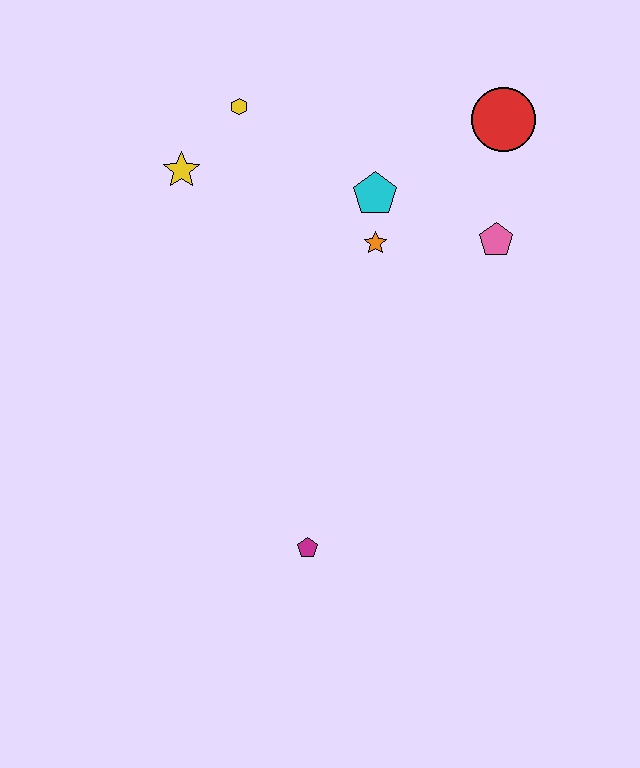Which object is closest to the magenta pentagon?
The orange star is closest to the magenta pentagon.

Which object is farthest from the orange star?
The magenta pentagon is farthest from the orange star.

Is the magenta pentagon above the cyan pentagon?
No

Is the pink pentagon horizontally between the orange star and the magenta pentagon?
No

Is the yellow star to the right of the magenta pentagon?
No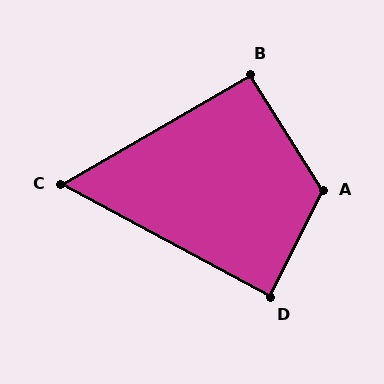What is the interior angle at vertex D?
Approximately 88 degrees (approximately right).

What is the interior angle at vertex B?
Approximately 92 degrees (approximately right).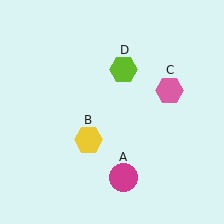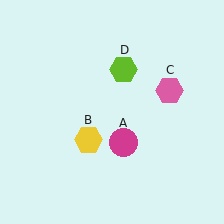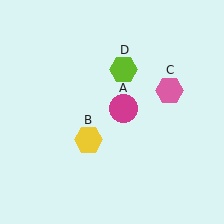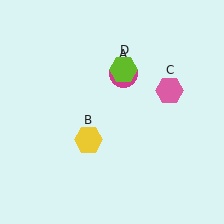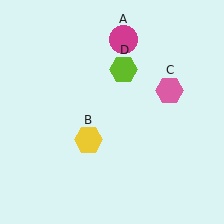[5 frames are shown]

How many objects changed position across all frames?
1 object changed position: magenta circle (object A).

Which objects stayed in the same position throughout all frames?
Yellow hexagon (object B) and pink hexagon (object C) and lime hexagon (object D) remained stationary.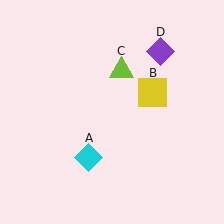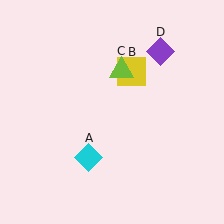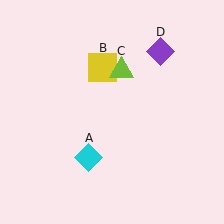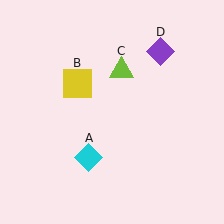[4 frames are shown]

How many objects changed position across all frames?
1 object changed position: yellow square (object B).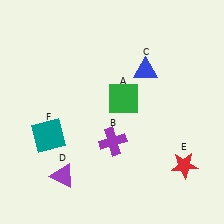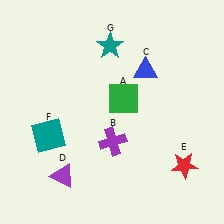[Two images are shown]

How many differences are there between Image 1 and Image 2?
There is 1 difference between the two images.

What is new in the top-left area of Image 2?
A teal star (G) was added in the top-left area of Image 2.